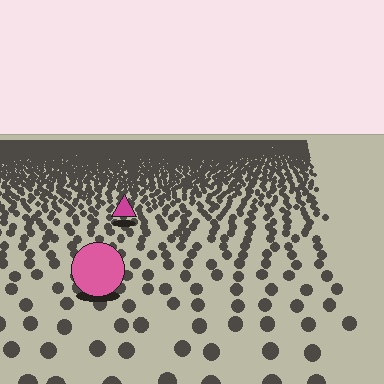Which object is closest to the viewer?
The pink circle is closest. The texture marks near it are larger and more spread out.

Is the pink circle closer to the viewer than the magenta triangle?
Yes. The pink circle is closer — you can tell from the texture gradient: the ground texture is coarser near it.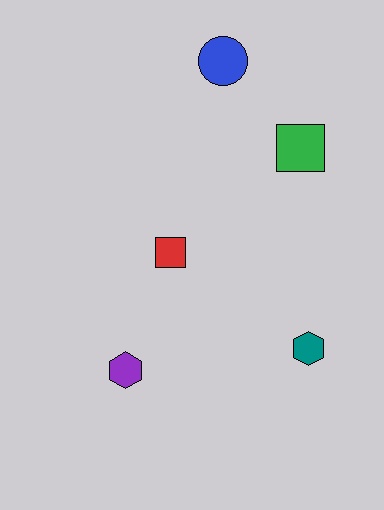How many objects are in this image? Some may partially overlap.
There are 5 objects.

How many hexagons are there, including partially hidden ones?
There are 2 hexagons.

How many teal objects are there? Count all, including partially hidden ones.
There is 1 teal object.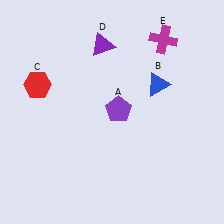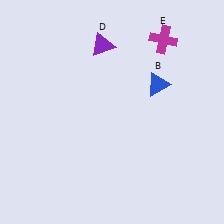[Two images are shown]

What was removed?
The red hexagon (C), the purple pentagon (A) were removed in Image 2.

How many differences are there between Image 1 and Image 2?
There are 2 differences between the two images.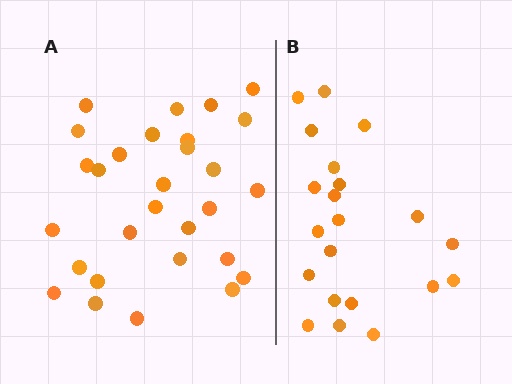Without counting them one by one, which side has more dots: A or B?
Region A (the left region) has more dots.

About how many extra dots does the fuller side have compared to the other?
Region A has roughly 8 or so more dots than region B.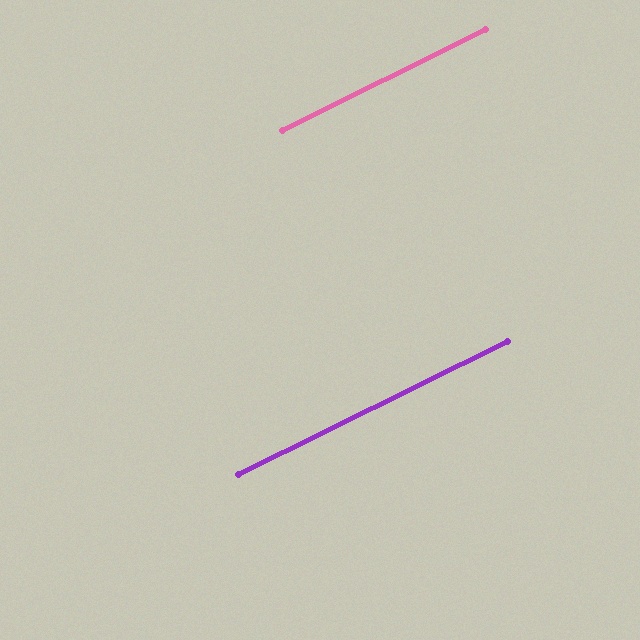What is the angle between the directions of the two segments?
Approximately 0 degrees.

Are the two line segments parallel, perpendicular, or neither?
Parallel — their directions differ by only 0.2°.